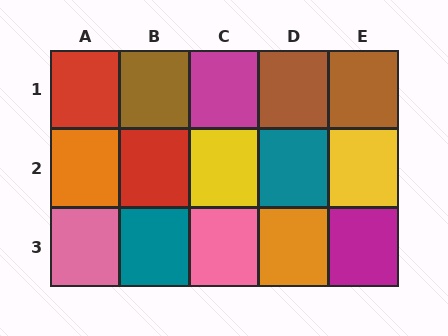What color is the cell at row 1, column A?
Red.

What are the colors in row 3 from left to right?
Pink, teal, pink, orange, magenta.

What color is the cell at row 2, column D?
Teal.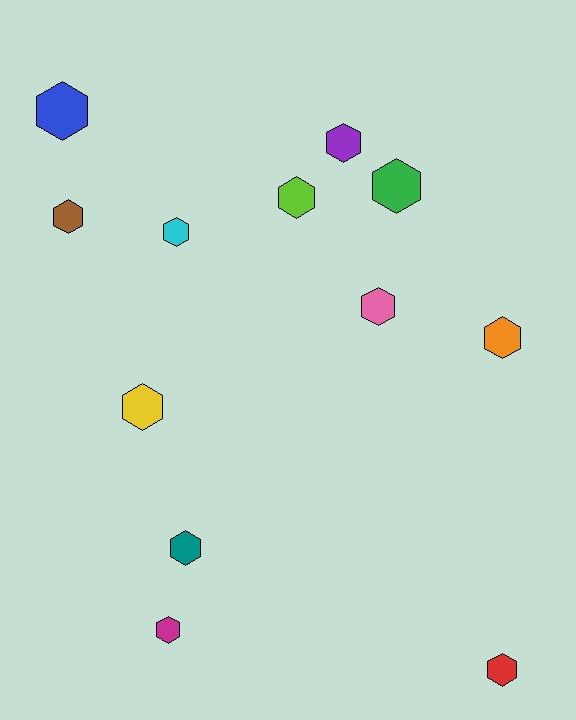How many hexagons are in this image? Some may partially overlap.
There are 12 hexagons.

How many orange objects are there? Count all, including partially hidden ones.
There is 1 orange object.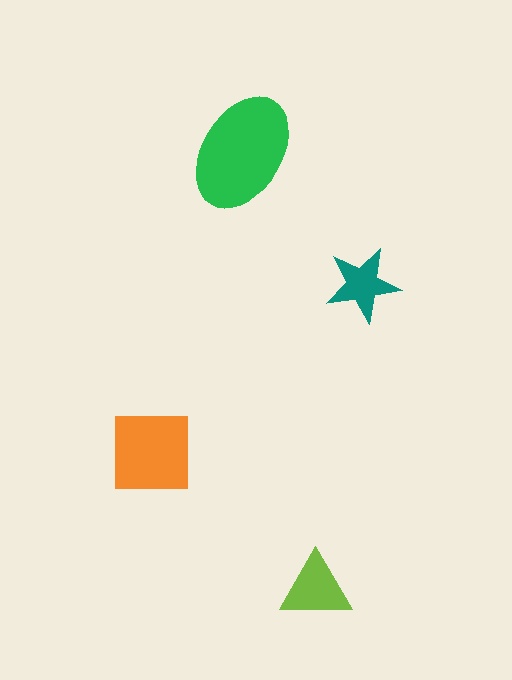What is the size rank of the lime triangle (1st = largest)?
3rd.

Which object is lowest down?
The lime triangle is bottommost.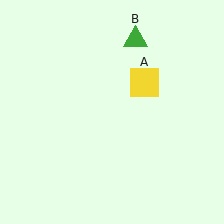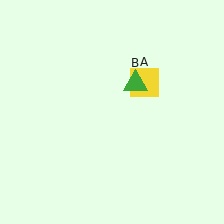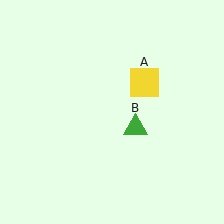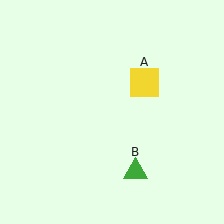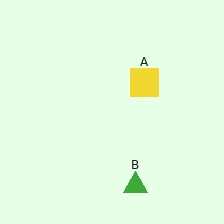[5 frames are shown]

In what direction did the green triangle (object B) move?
The green triangle (object B) moved down.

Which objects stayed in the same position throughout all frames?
Yellow square (object A) remained stationary.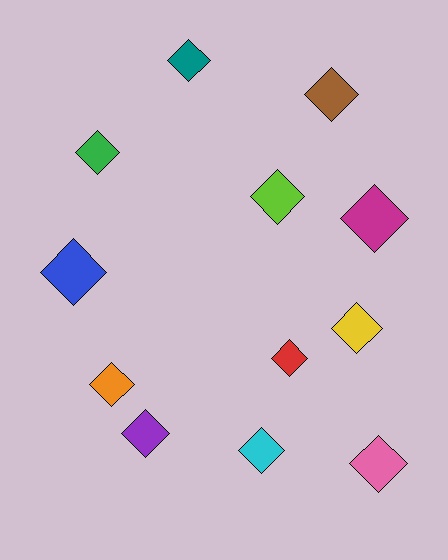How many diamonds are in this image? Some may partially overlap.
There are 12 diamonds.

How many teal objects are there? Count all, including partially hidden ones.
There is 1 teal object.